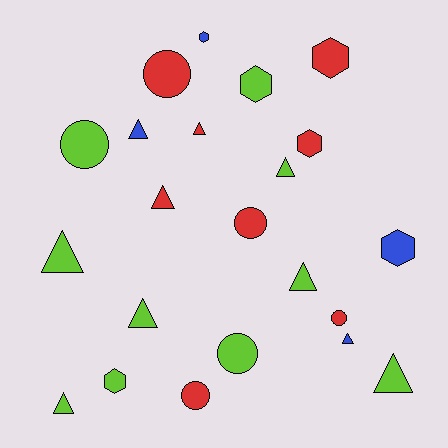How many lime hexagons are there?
There are 2 lime hexagons.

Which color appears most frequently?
Lime, with 10 objects.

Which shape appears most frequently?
Triangle, with 10 objects.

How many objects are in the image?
There are 22 objects.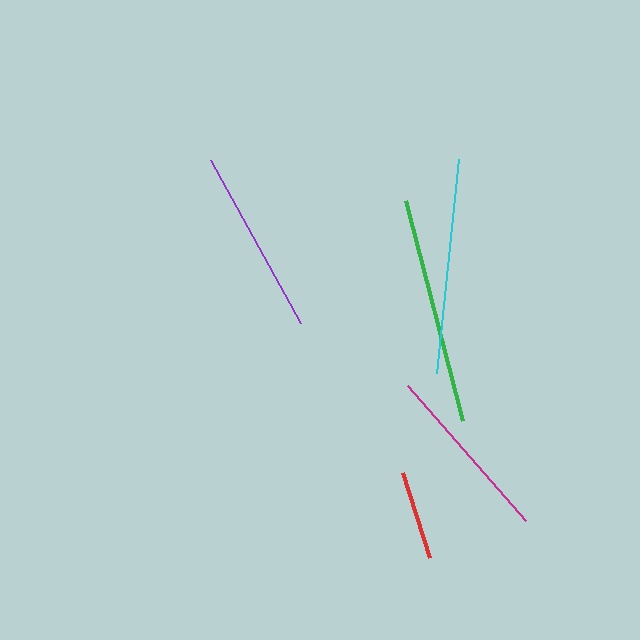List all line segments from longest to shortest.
From longest to shortest: green, cyan, purple, magenta, red.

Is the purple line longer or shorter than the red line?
The purple line is longer than the red line.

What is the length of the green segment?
The green segment is approximately 227 pixels long.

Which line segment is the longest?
The green line is the longest at approximately 227 pixels.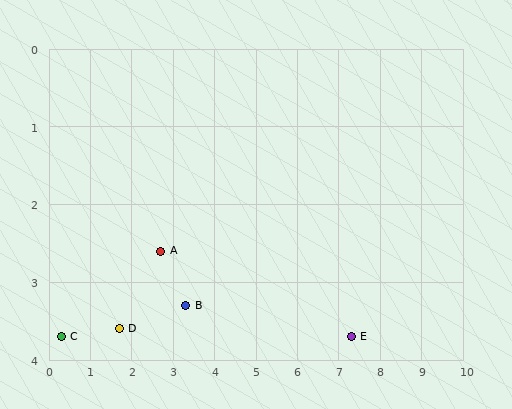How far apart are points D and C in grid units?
Points D and C are about 1.4 grid units apart.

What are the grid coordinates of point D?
Point D is at approximately (1.7, 3.6).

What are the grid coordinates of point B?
Point B is at approximately (3.3, 3.3).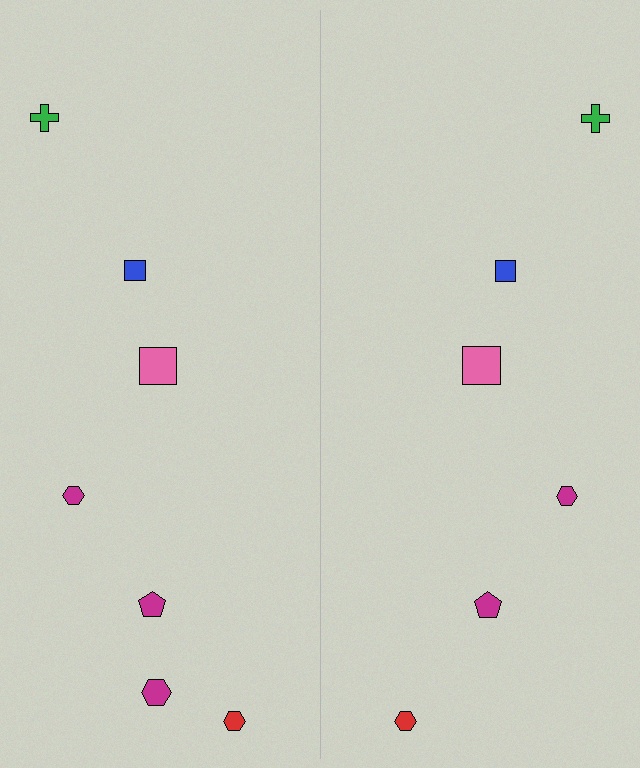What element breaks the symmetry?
A magenta hexagon is missing from the right side.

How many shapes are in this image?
There are 13 shapes in this image.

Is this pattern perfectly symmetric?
No, the pattern is not perfectly symmetric. A magenta hexagon is missing from the right side.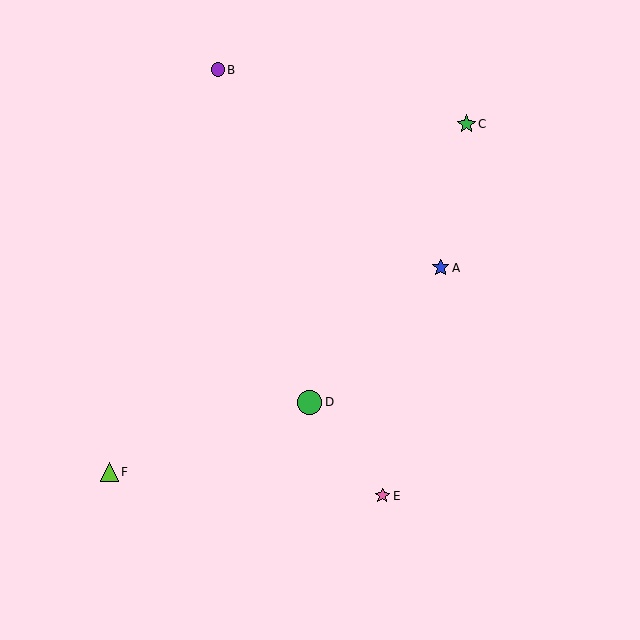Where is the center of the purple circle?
The center of the purple circle is at (218, 70).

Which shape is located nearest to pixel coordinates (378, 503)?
The pink star (labeled E) at (382, 496) is nearest to that location.